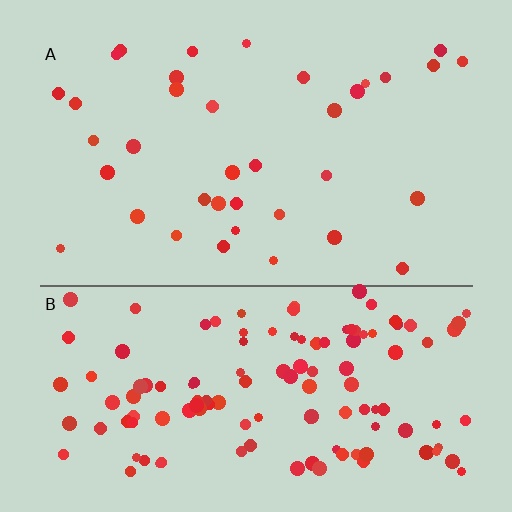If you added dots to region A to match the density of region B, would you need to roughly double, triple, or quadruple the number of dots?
Approximately quadruple.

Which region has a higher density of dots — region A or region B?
B (the bottom).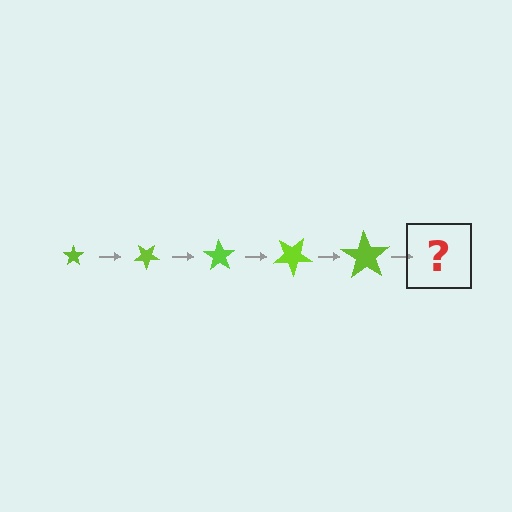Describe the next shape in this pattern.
It should be a star, larger than the previous one and rotated 175 degrees from the start.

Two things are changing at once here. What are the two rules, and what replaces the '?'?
The two rules are that the star grows larger each step and it rotates 35 degrees each step. The '?' should be a star, larger than the previous one and rotated 175 degrees from the start.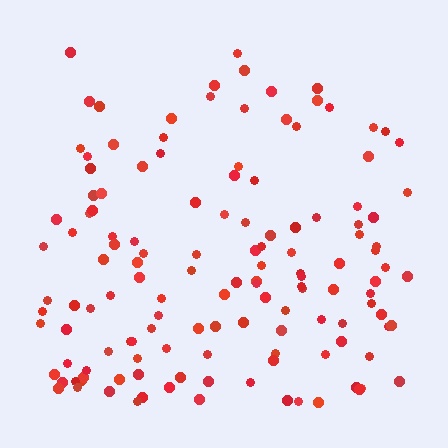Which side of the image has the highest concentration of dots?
The bottom.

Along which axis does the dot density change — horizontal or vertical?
Vertical.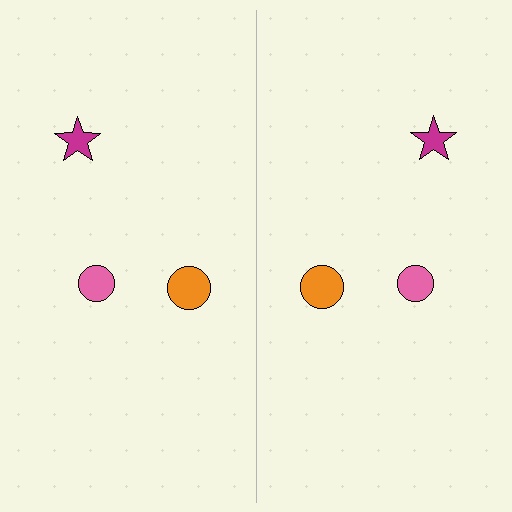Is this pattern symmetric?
Yes, this pattern has bilateral (reflection) symmetry.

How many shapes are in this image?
There are 6 shapes in this image.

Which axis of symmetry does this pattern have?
The pattern has a vertical axis of symmetry running through the center of the image.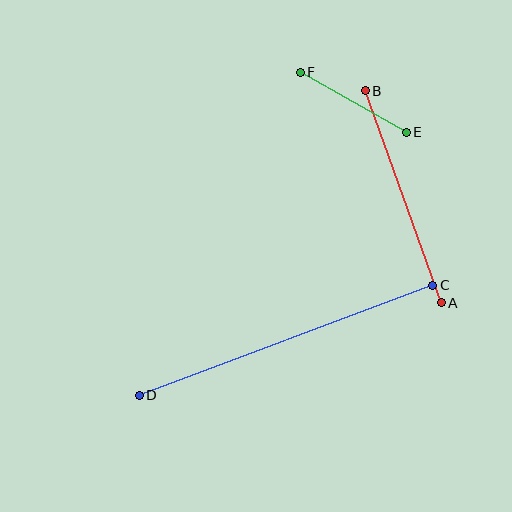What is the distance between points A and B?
The distance is approximately 225 pixels.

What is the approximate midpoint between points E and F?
The midpoint is at approximately (353, 102) pixels.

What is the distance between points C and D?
The distance is approximately 313 pixels.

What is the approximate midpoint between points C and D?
The midpoint is at approximately (286, 340) pixels.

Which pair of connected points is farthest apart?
Points C and D are farthest apart.